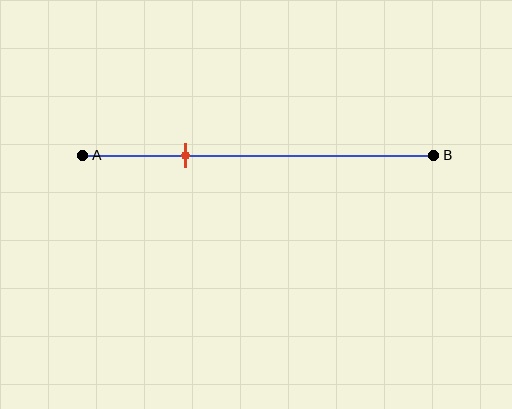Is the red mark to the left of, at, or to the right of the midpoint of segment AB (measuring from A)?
The red mark is to the left of the midpoint of segment AB.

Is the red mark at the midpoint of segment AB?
No, the mark is at about 30% from A, not at the 50% midpoint.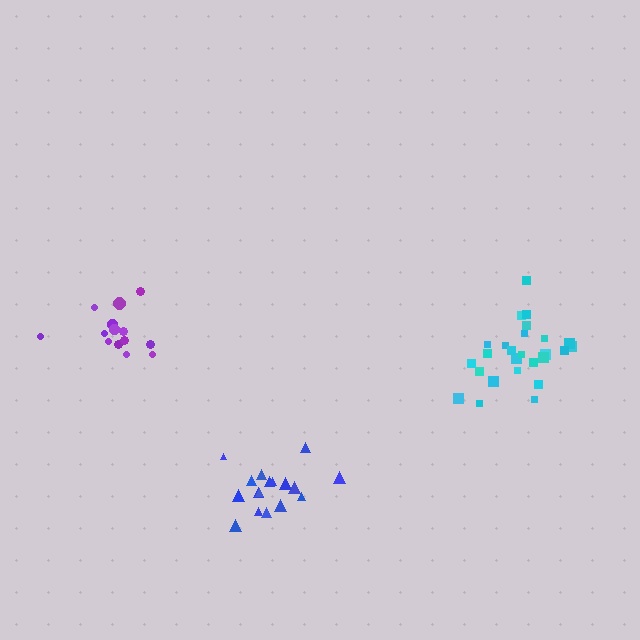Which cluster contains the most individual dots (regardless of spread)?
Cyan (26).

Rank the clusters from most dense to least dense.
cyan, purple, blue.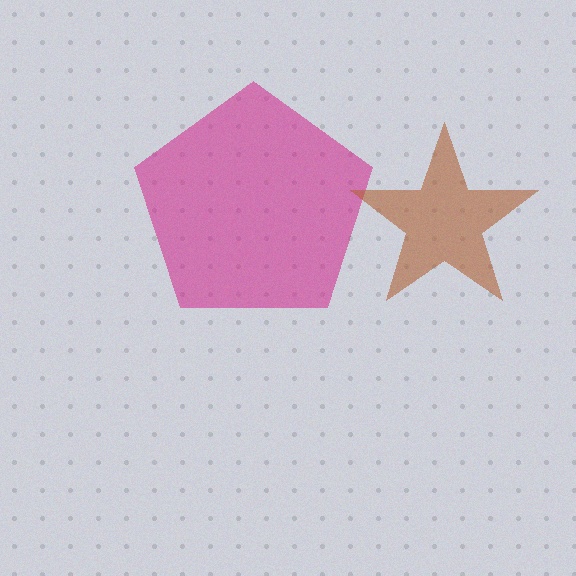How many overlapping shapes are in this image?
There are 2 overlapping shapes in the image.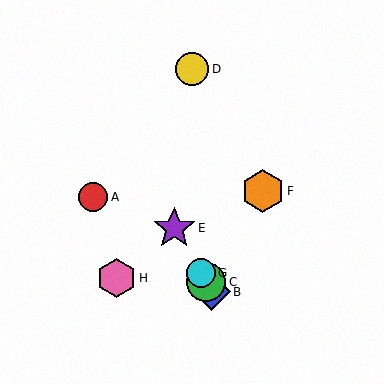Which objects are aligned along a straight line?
Objects B, C, E, G are aligned along a straight line.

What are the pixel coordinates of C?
Object C is at (206, 282).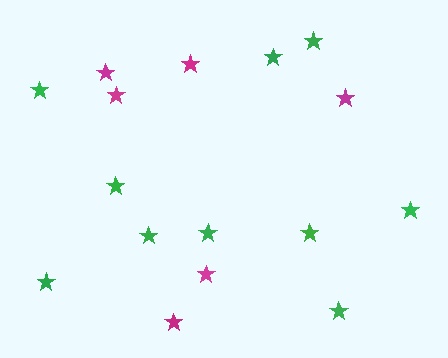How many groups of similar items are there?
There are 2 groups: one group of magenta stars (6) and one group of green stars (10).